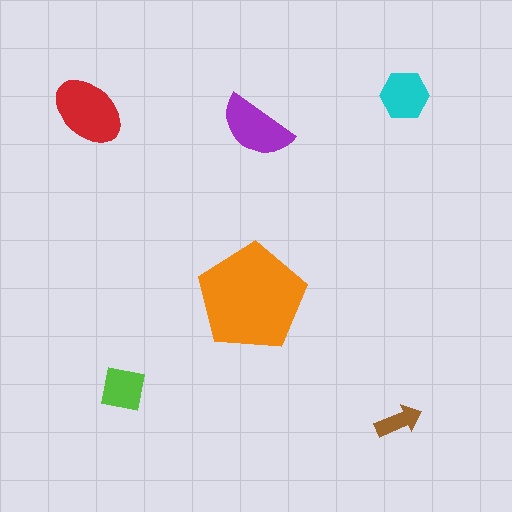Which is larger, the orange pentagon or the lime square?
The orange pentagon.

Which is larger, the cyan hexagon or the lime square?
The cyan hexagon.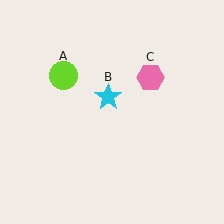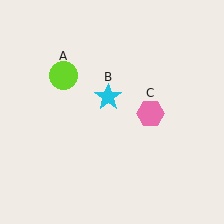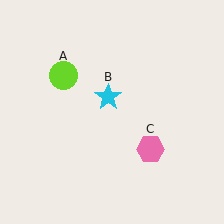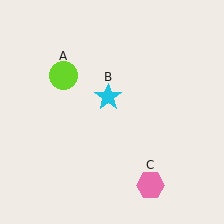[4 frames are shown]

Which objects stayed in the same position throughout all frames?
Lime circle (object A) and cyan star (object B) remained stationary.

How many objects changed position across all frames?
1 object changed position: pink hexagon (object C).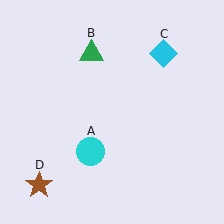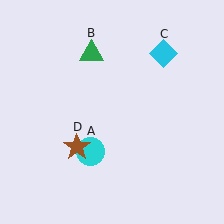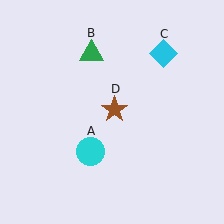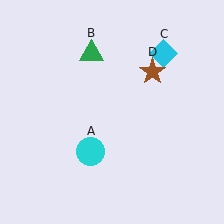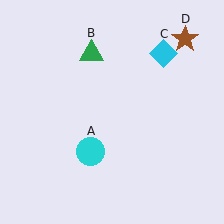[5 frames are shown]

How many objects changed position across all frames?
1 object changed position: brown star (object D).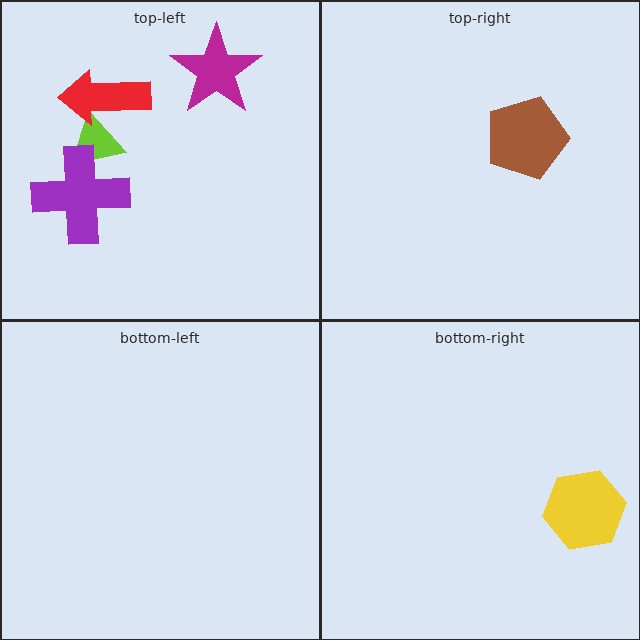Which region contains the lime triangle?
The top-left region.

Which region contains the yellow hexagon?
The bottom-right region.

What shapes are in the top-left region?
The lime triangle, the purple cross, the red arrow, the magenta star.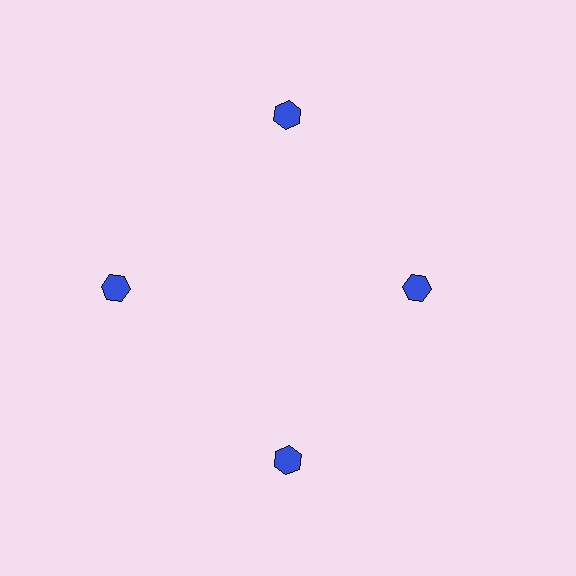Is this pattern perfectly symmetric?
No. The 4 blue hexagons are arranged in a ring, but one element near the 3 o'clock position is pulled inward toward the center, breaking the 4-fold rotational symmetry.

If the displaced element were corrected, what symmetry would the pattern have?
It would have 4-fold rotational symmetry — the pattern would map onto itself every 90 degrees.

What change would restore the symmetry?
The symmetry would be restored by moving it outward, back onto the ring so that all 4 hexagons sit at equal angles and equal distance from the center.